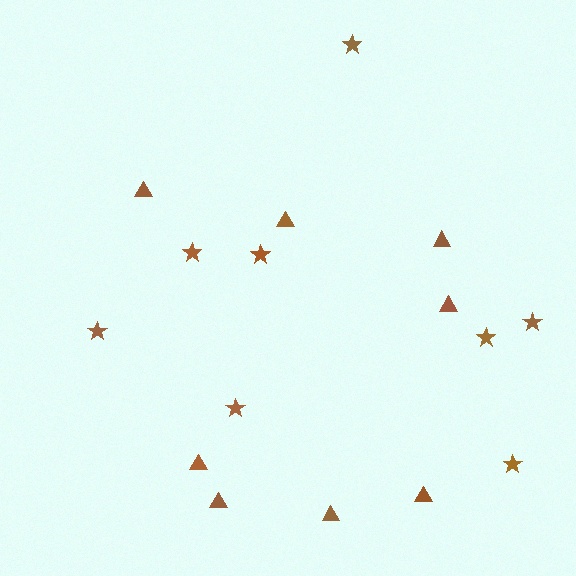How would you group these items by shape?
There are 2 groups: one group of triangles (8) and one group of stars (8).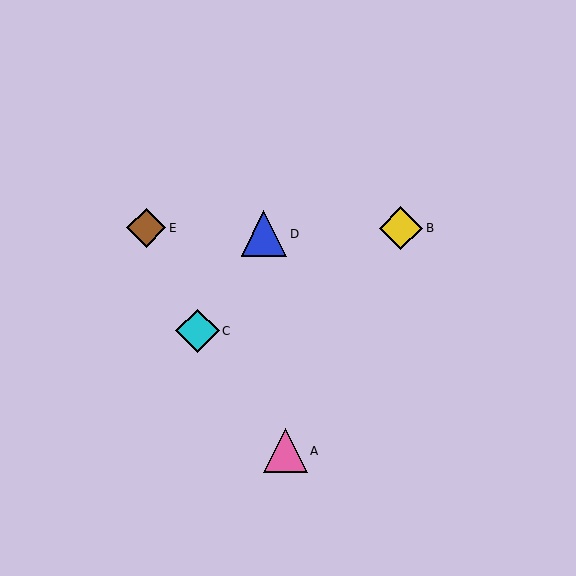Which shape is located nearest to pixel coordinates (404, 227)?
The yellow diamond (labeled B) at (401, 228) is nearest to that location.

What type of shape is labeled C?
Shape C is a cyan diamond.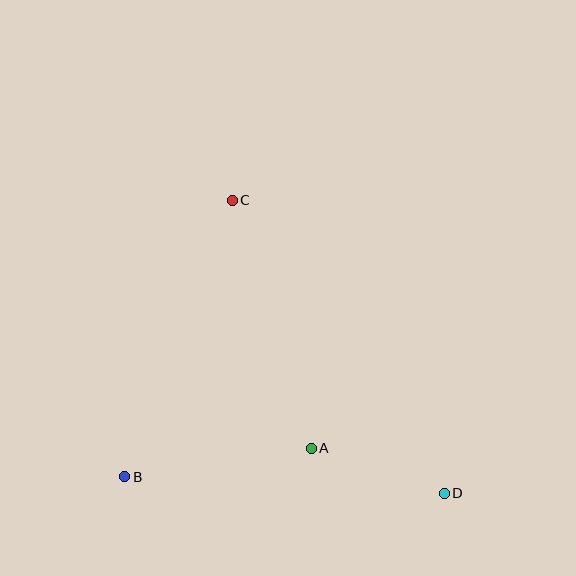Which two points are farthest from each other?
Points C and D are farthest from each other.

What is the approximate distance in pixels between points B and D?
The distance between B and D is approximately 320 pixels.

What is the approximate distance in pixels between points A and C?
The distance between A and C is approximately 260 pixels.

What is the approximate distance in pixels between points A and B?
The distance between A and B is approximately 189 pixels.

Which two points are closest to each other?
Points A and D are closest to each other.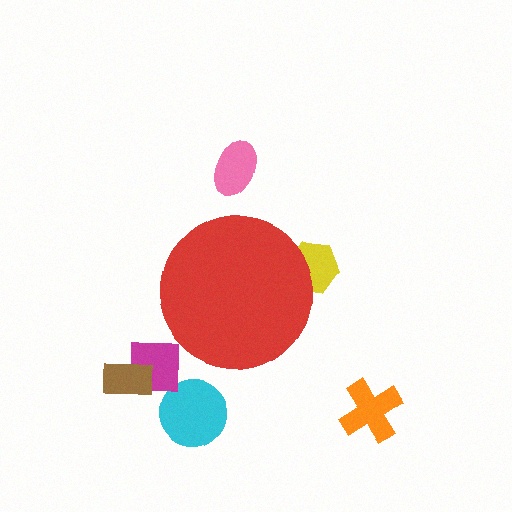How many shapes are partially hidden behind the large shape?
1 shape is partially hidden.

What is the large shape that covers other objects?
A red circle.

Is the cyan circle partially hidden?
No, the cyan circle is fully visible.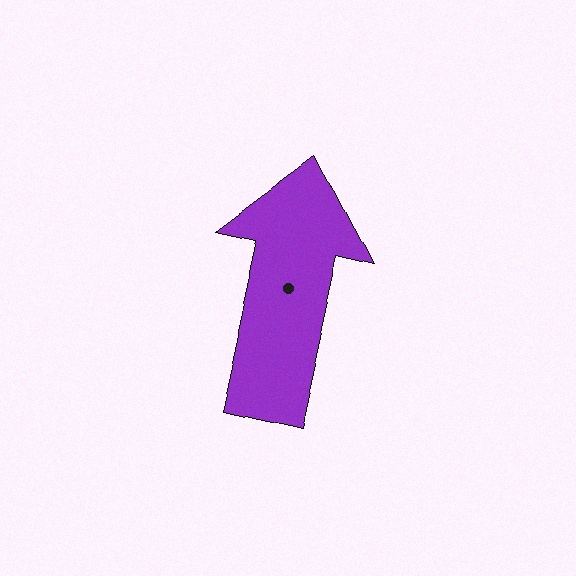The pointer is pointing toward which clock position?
Roughly 12 o'clock.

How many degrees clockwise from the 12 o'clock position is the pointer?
Approximately 13 degrees.